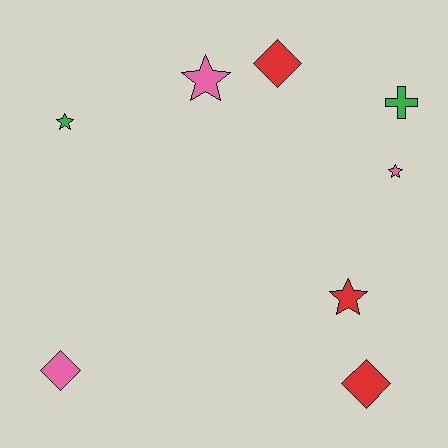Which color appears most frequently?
Pink, with 3 objects.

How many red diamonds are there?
There are 2 red diamonds.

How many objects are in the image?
There are 8 objects.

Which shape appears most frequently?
Star, with 4 objects.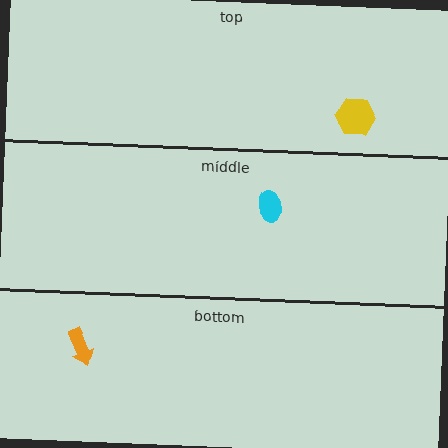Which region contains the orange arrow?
The bottom region.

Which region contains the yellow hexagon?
The top region.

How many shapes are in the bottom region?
1.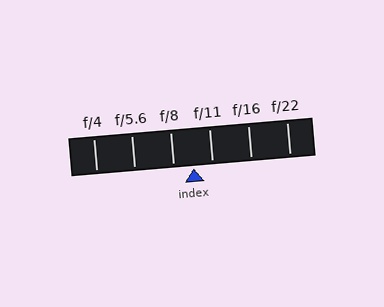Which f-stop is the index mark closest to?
The index mark is closest to f/11.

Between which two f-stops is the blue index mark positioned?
The index mark is between f/8 and f/11.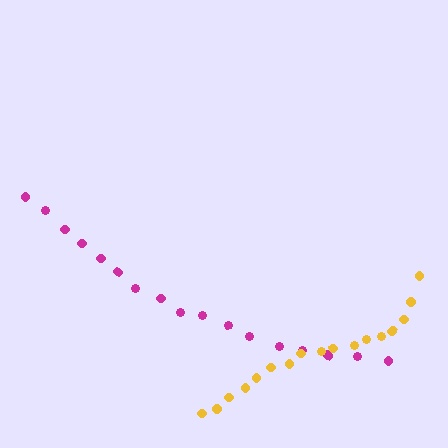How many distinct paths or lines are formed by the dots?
There are 2 distinct paths.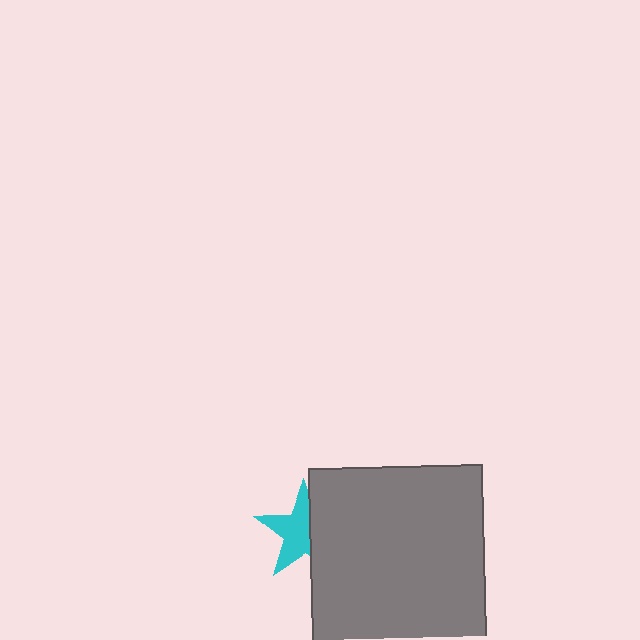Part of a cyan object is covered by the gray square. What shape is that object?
It is a star.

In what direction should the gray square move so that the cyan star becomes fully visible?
The gray square should move right. That is the shortest direction to clear the overlap and leave the cyan star fully visible.